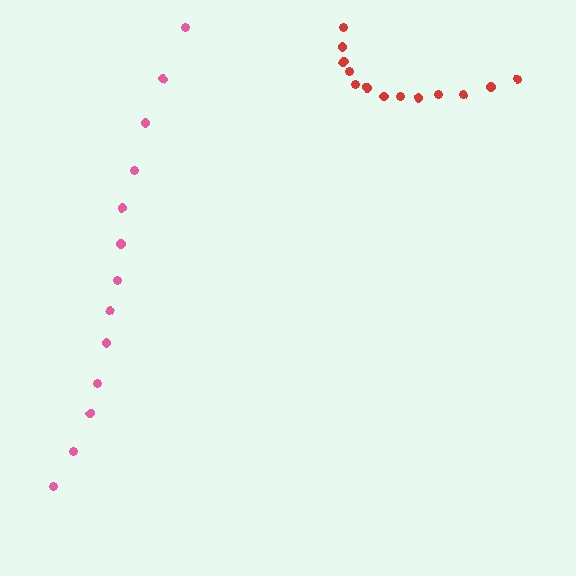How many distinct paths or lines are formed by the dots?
There are 2 distinct paths.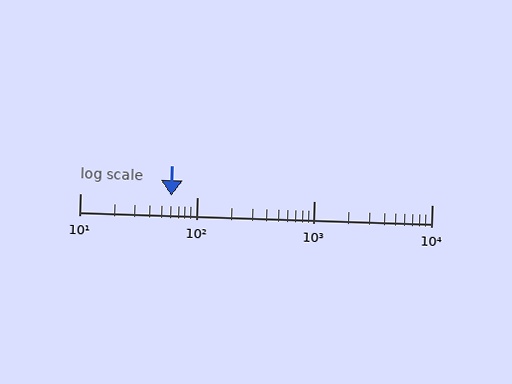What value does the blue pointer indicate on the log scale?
The pointer indicates approximately 60.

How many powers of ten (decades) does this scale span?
The scale spans 3 decades, from 10 to 10000.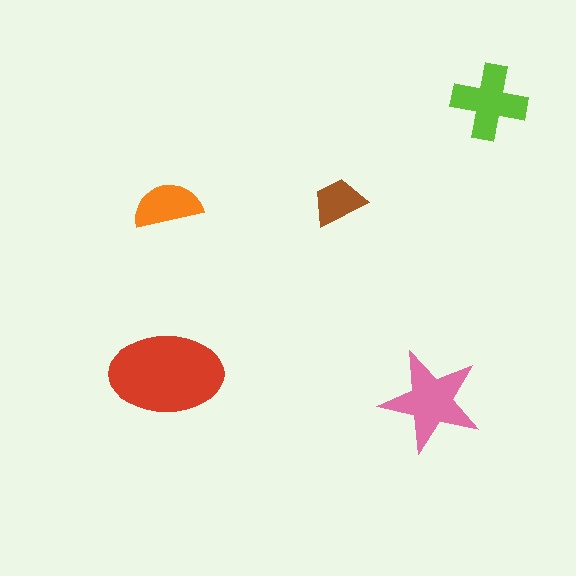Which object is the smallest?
The brown trapezoid.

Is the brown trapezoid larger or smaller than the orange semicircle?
Smaller.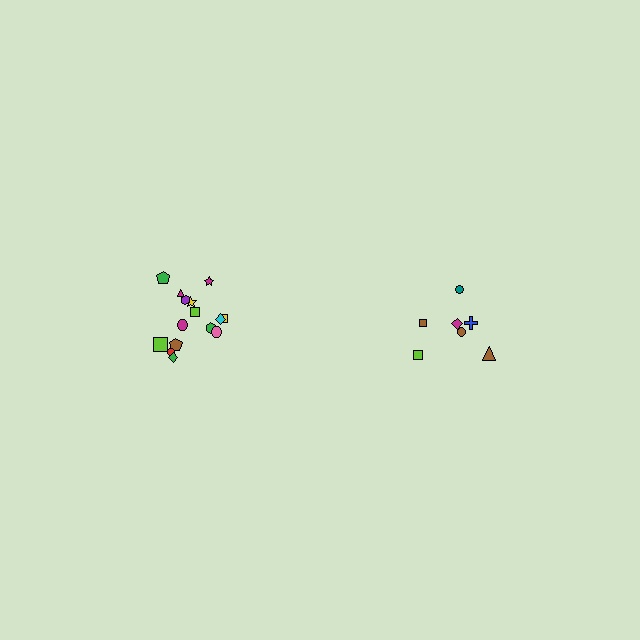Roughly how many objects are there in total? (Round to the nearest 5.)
Roughly 20 objects in total.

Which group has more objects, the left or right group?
The left group.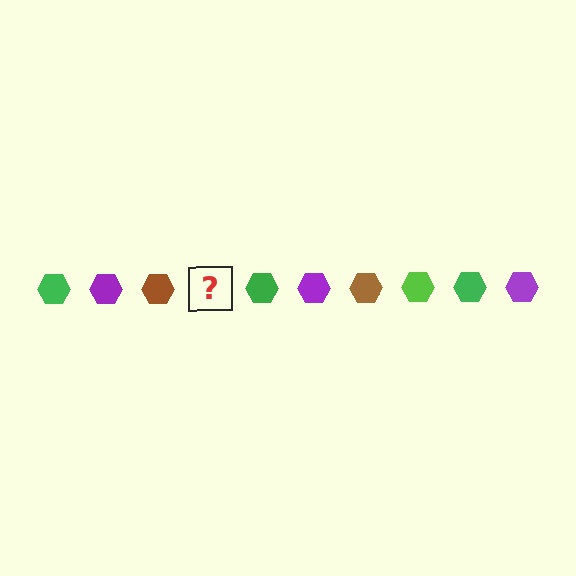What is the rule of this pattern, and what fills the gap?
The rule is that the pattern cycles through green, purple, brown, lime hexagons. The gap should be filled with a lime hexagon.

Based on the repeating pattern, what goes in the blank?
The blank should be a lime hexagon.